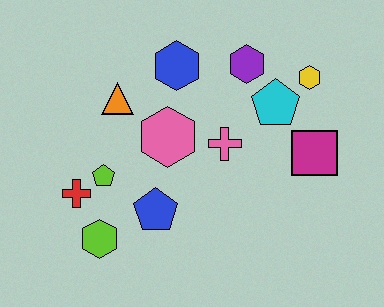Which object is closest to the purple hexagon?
The cyan pentagon is closest to the purple hexagon.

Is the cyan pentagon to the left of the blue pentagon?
No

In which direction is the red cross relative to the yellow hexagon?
The red cross is to the left of the yellow hexagon.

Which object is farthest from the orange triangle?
The magenta square is farthest from the orange triangle.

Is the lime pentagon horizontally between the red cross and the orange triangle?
Yes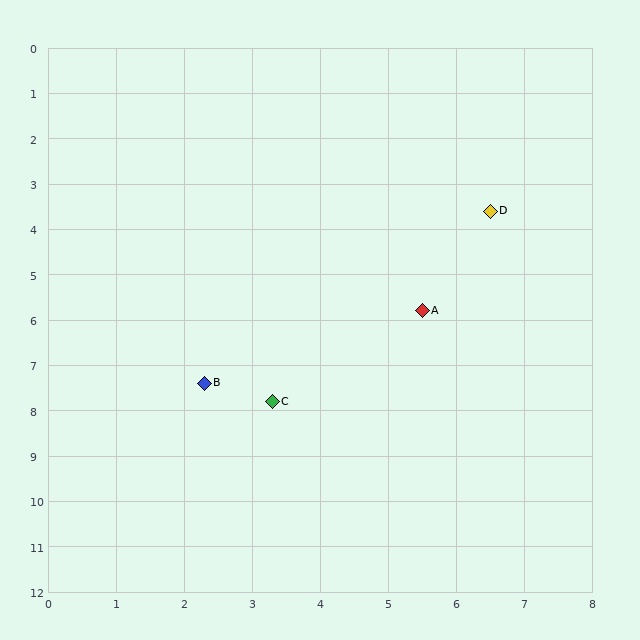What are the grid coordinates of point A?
Point A is at approximately (5.5, 5.8).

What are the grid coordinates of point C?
Point C is at approximately (3.3, 7.8).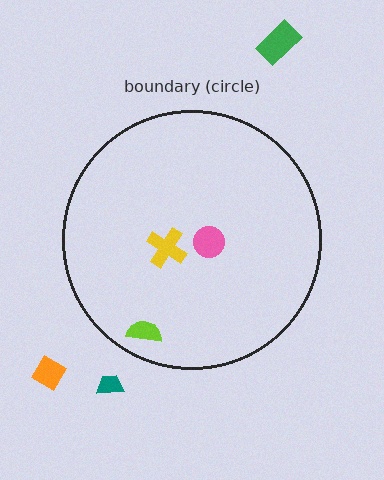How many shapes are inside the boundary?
3 inside, 3 outside.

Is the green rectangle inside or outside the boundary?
Outside.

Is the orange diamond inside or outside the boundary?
Outside.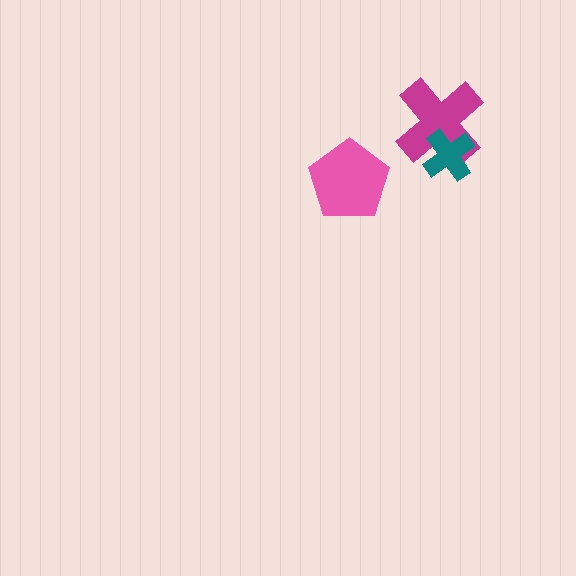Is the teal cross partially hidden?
No, no other shape covers it.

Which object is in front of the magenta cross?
The teal cross is in front of the magenta cross.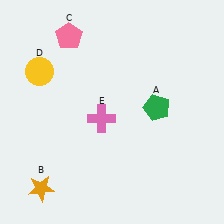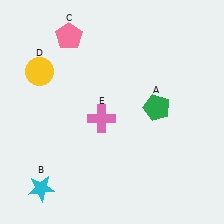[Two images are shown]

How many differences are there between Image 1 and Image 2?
There is 1 difference between the two images.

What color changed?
The star (B) changed from orange in Image 1 to cyan in Image 2.